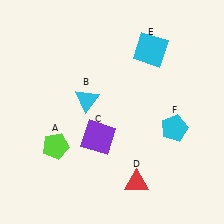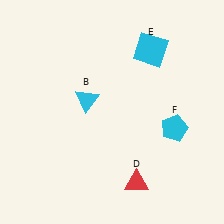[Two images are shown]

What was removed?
The lime pentagon (A), the purple square (C) were removed in Image 2.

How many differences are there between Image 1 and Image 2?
There are 2 differences between the two images.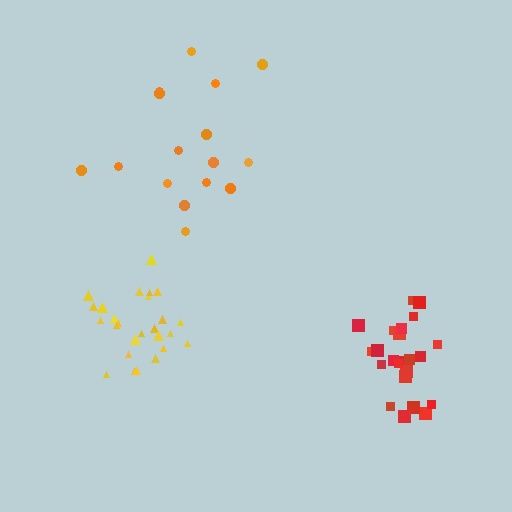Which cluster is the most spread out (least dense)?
Orange.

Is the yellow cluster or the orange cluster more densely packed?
Yellow.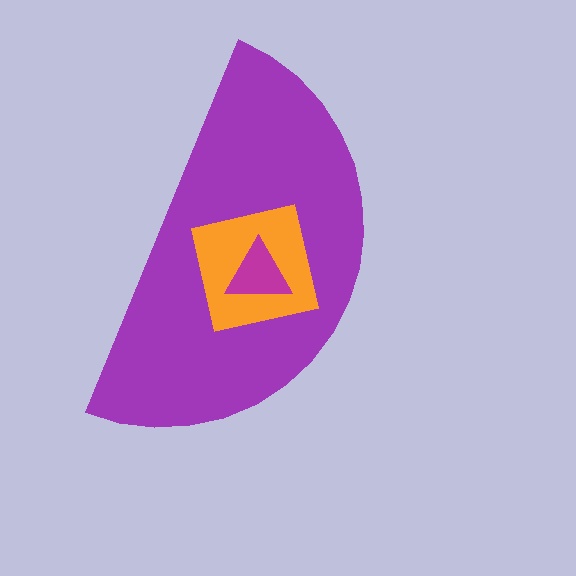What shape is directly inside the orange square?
The magenta triangle.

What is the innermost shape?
The magenta triangle.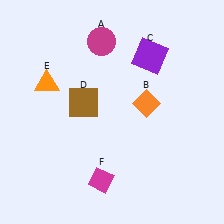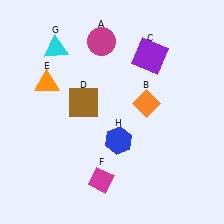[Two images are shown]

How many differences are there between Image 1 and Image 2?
There are 2 differences between the two images.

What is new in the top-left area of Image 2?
A cyan triangle (G) was added in the top-left area of Image 2.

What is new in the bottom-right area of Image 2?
A blue hexagon (H) was added in the bottom-right area of Image 2.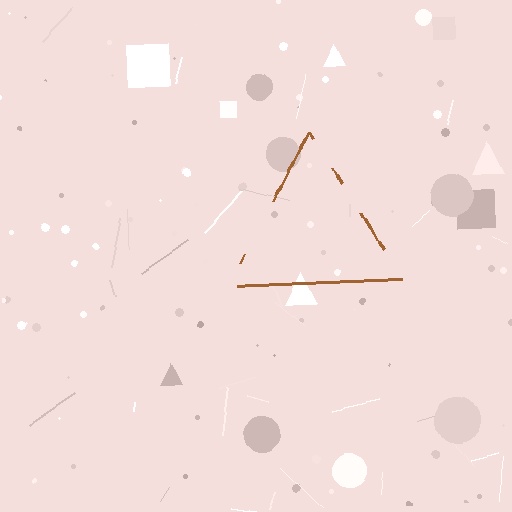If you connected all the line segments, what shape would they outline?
They would outline a triangle.